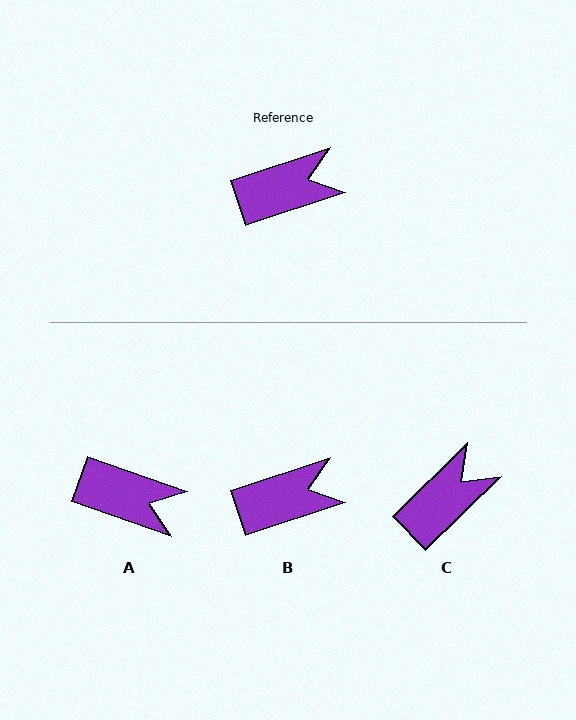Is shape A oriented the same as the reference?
No, it is off by about 38 degrees.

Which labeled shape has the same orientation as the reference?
B.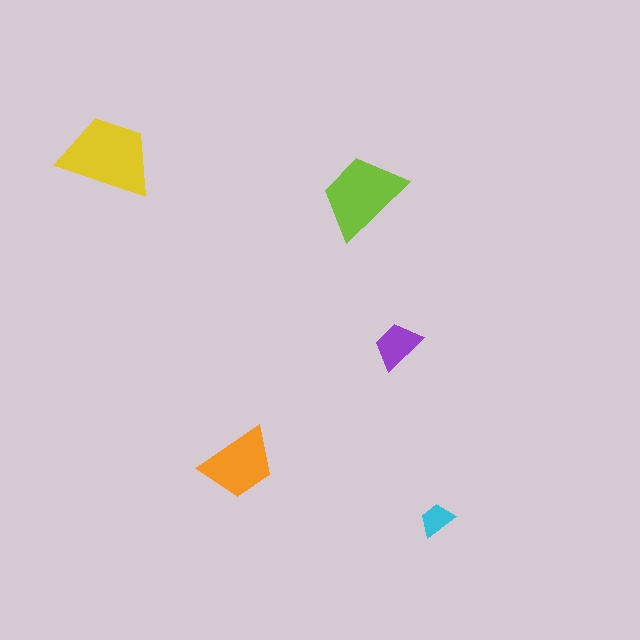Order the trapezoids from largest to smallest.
the yellow one, the lime one, the orange one, the purple one, the cyan one.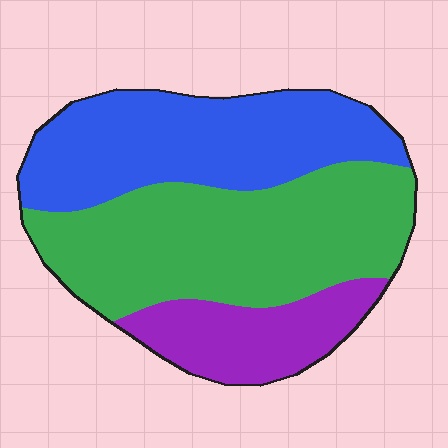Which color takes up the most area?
Green, at roughly 45%.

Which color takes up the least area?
Purple, at roughly 20%.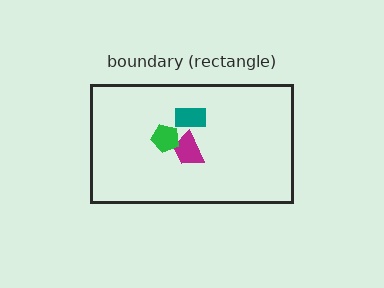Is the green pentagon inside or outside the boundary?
Inside.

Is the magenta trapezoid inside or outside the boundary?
Inside.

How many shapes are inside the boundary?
3 inside, 0 outside.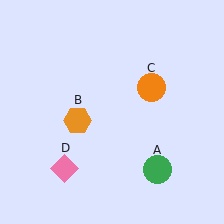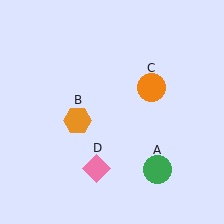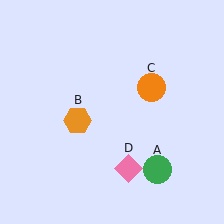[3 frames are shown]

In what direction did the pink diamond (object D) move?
The pink diamond (object D) moved right.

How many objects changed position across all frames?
1 object changed position: pink diamond (object D).